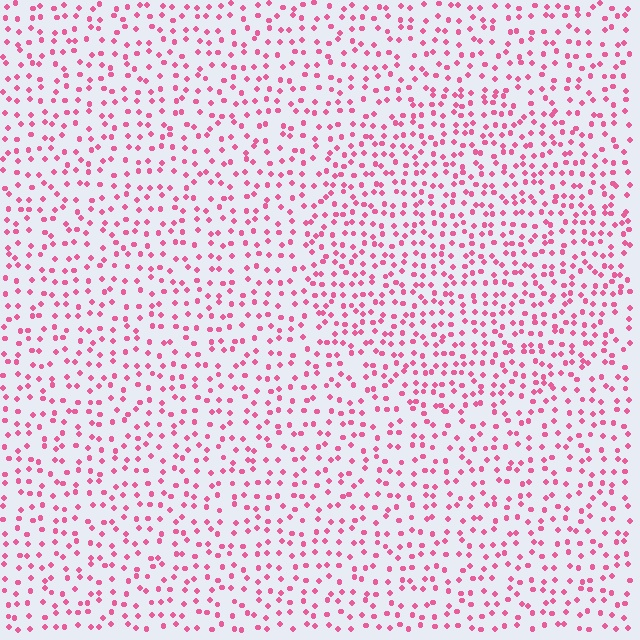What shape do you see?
I see a circle.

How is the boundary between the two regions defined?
The boundary is defined by a change in element density (approximately 1.4x ratio). All elements are the same color, size, and shape.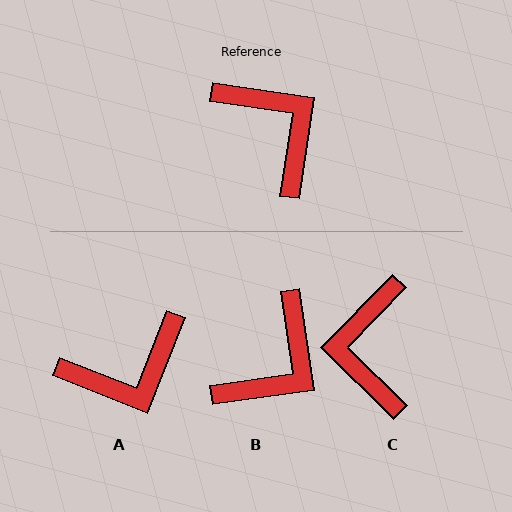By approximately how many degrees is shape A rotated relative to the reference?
Approximately 103 degrees clockwise.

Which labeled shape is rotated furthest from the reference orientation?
C, about 144 degrees away.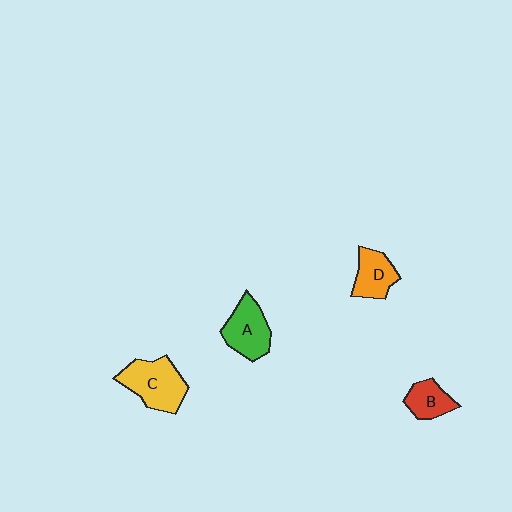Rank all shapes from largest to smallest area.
From largest to smallest: C (yellow), A (green), D (orange), B (red).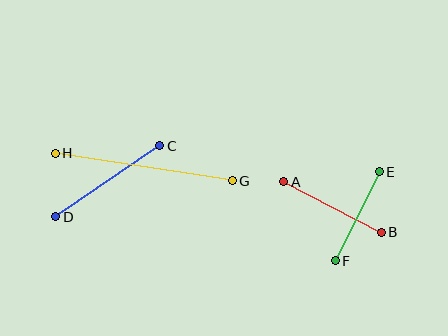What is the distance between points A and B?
The distance is approximately 110 pixels.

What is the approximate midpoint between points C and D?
The midpoint is at approximately (108, 181) pixels.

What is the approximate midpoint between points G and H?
The midpoint is at approximately (144, 167) pixels.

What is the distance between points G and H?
The distance is approximately 179 pixels.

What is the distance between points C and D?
The distance is approximately 126 pixels.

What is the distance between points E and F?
The distance is approximately 99 pixels.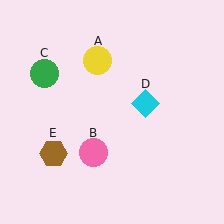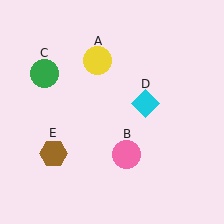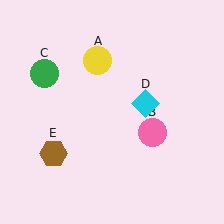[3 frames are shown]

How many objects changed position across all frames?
1 object changed position: pink circle (object B).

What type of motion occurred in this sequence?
The pink circle (object B) rotated counterclockwise around the center of the scene.